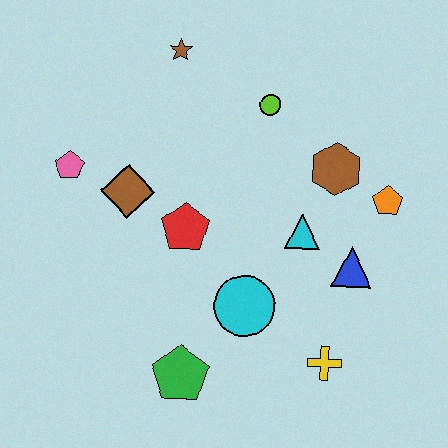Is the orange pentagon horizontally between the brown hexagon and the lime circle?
No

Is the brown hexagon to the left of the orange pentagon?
Yes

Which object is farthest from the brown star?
The yellow cross is farthest from the brown star.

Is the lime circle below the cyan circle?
No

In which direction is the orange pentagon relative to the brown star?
The orange pentagon is to the right of the brown star.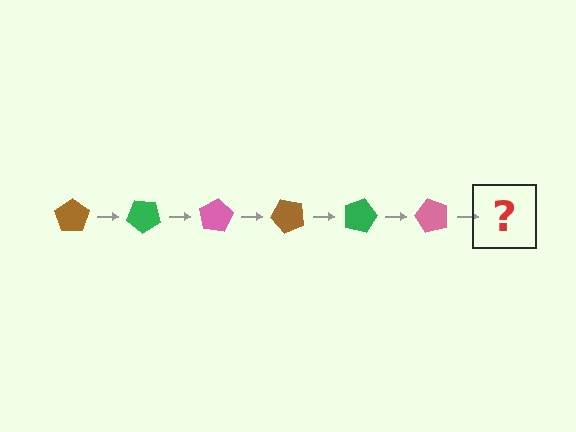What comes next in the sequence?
The next element should be a brown pentagon, rotated 240 degrees from the start.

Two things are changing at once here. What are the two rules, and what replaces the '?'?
The two rules are that it rotates 40 degrees each step and the color cycles through brown, green, and pink. The '?' should be a brown pentagon, rotated 240 degrees from the start.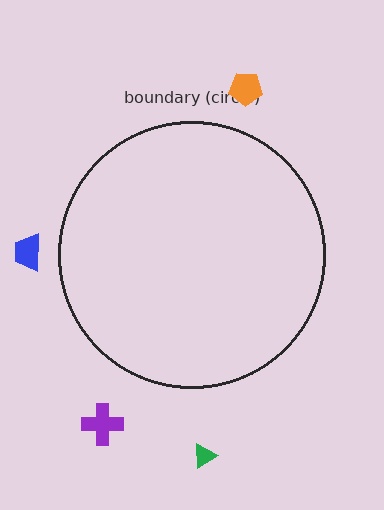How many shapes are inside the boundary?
0 inside, 4 outside.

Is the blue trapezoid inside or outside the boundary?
Outside.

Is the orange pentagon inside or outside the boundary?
Outside.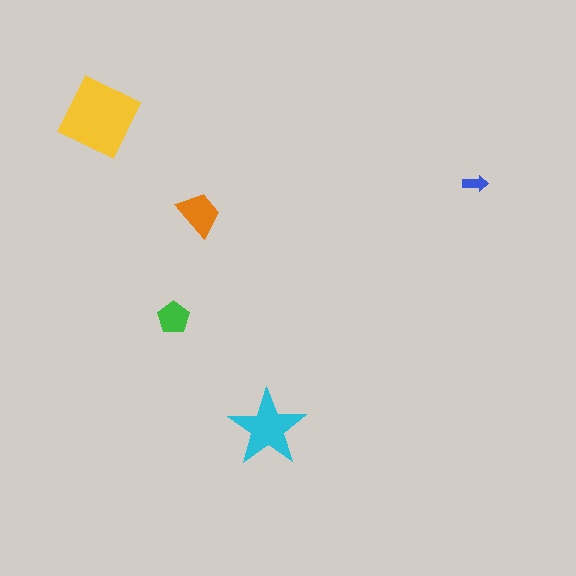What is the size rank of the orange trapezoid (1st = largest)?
3rd.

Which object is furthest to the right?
The blue arrow is rightmost.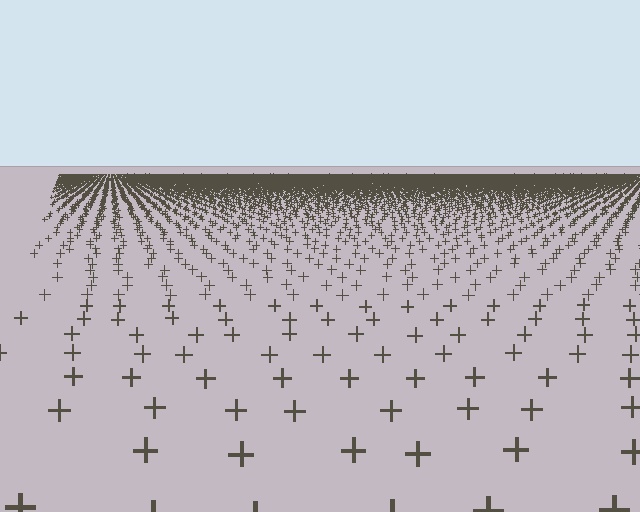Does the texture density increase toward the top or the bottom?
Density increases toward the top.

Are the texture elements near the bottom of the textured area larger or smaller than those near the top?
Larger. Near the bottom, elements are closer to the viewer and appear at a bigger on-screen size.